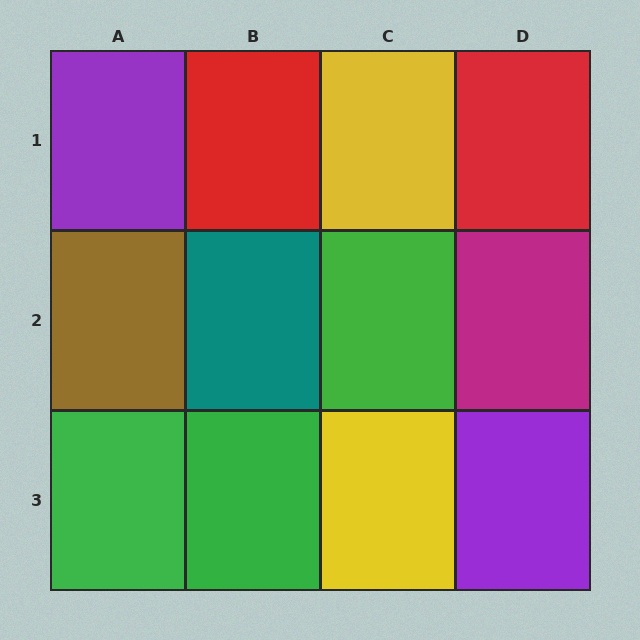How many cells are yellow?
2 cells are yellow.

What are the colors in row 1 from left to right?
Purple, red, yellow, red.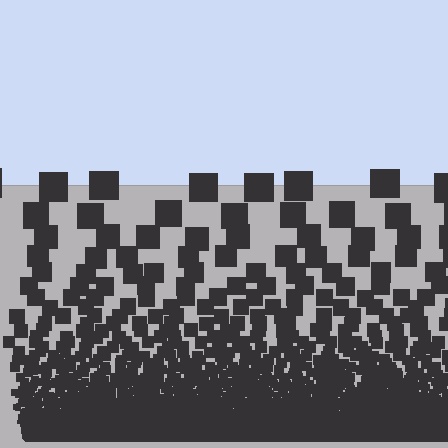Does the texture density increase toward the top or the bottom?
Density increases toward the bottom.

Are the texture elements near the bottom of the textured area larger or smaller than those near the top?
Smaller. The gradient is inverted — elements near the bottom are smaller and denser.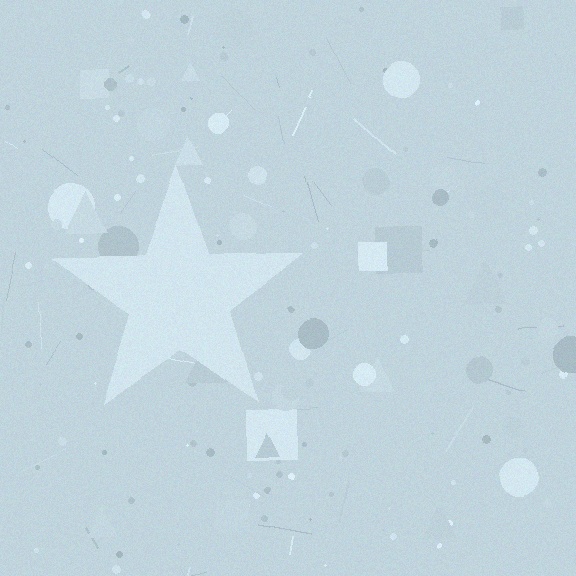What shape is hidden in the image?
A star is hidden in the image.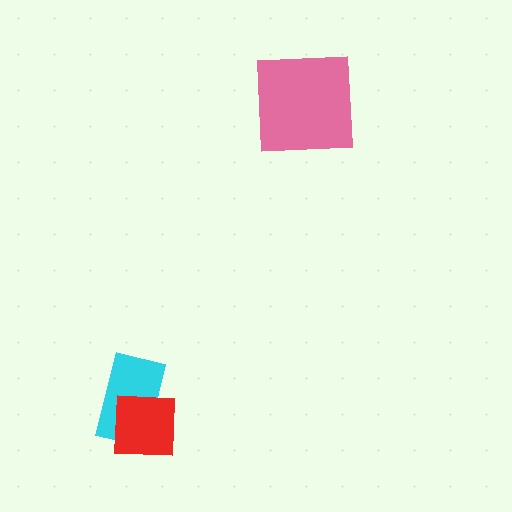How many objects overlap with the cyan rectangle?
1 object overlaps with the cyan rectangle.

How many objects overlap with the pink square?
0 objects overlap with the pink square.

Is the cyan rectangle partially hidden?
Yes, it is partially covered by another shape.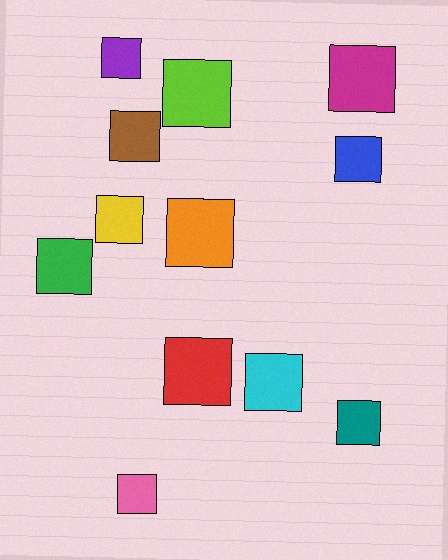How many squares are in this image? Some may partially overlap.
There are 12 squares.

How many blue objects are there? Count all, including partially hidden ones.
There is 1 blue object.